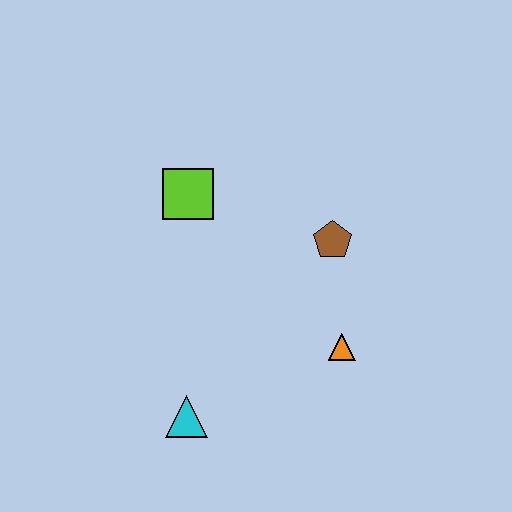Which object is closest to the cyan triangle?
The orange triangle is closest to the cyan triangle.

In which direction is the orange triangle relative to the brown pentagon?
The orange triangle is below the brown pentagon.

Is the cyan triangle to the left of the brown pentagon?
Yes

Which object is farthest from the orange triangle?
The lime square is farthest from the orange triangle.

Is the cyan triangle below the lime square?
Yes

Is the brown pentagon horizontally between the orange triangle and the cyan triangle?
Yes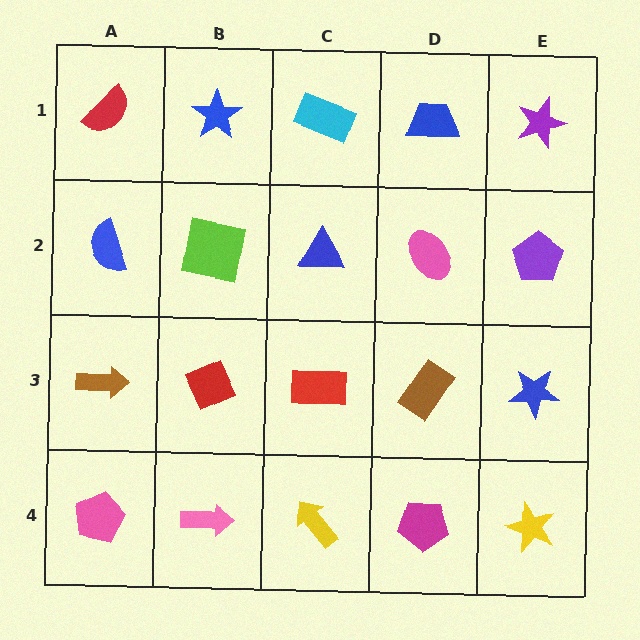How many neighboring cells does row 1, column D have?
3.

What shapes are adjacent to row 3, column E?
A purple pentagon (row 2, column E), a yellow star (row 4, column E), a brown rectangle (row 3, column D).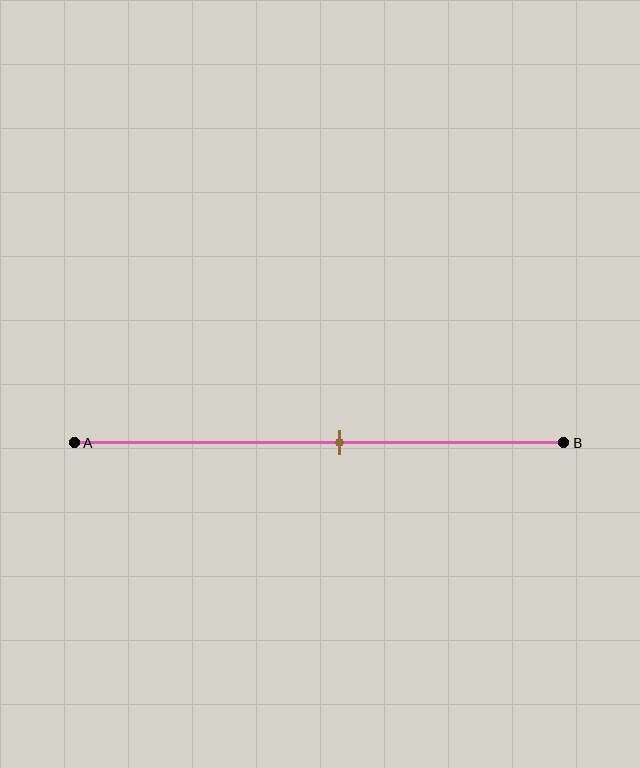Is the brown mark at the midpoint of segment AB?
No, the mark is at about 55% from A, not at the 50% midpoint.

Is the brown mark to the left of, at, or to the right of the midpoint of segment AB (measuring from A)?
The brown mark is to the right of the midpoint of segment AB.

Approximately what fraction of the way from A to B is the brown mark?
The brown mark is approximately 55% of the way from A to B.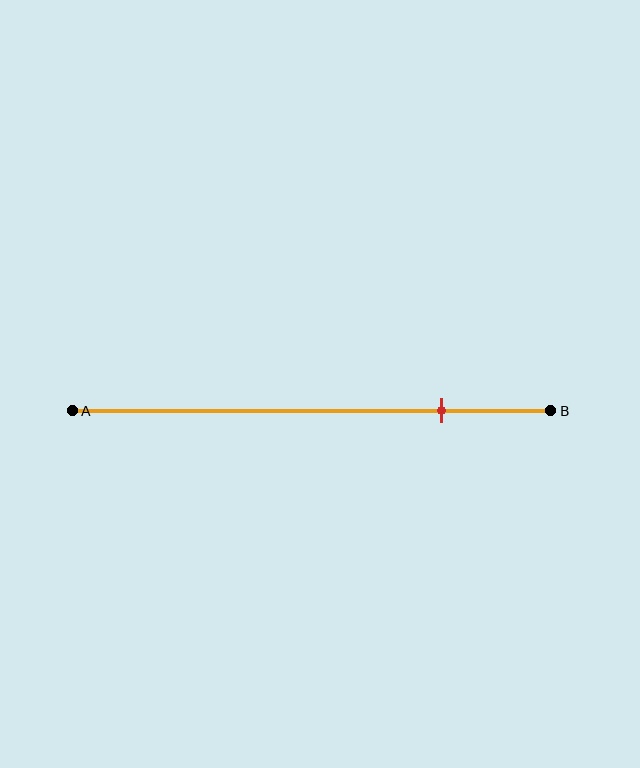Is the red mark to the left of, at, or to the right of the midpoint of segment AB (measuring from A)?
The red mark is to the right of the midpoint of segment AB.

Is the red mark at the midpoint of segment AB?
No, the mark is at about 75% from A, not at the 50% midpoint.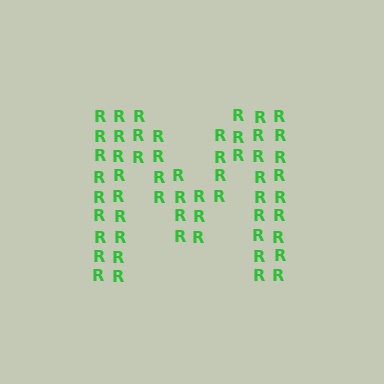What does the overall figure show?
The overall figure shows the letter M.